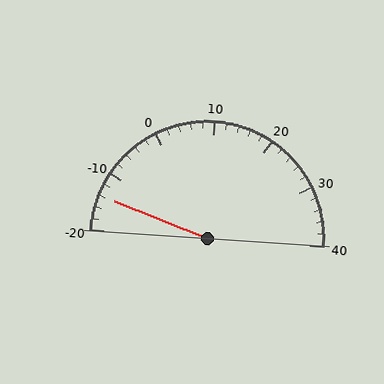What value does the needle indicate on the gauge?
The needle indicates approximately -14.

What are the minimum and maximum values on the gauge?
The gauge ranges from -20 to 40.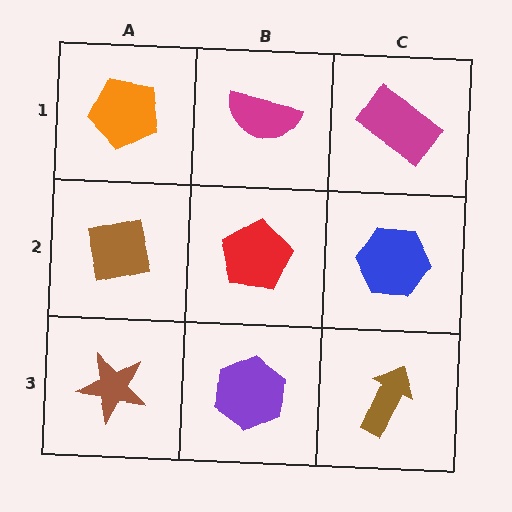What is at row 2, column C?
A blue hexagon.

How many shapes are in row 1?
3 shapes.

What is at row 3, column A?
A brown star.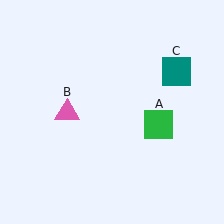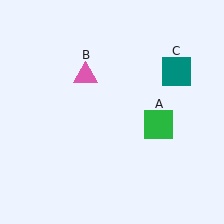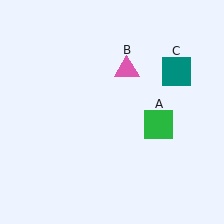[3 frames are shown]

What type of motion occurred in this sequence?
The pink triangle (object B) rotated clockwise around the center of the scene.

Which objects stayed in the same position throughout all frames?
Green square (object A) and teal square (object C) remained stationary.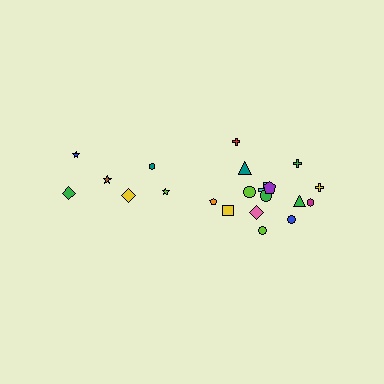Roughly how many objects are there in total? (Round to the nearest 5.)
Roughly 20 objects in total.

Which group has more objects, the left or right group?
The right group.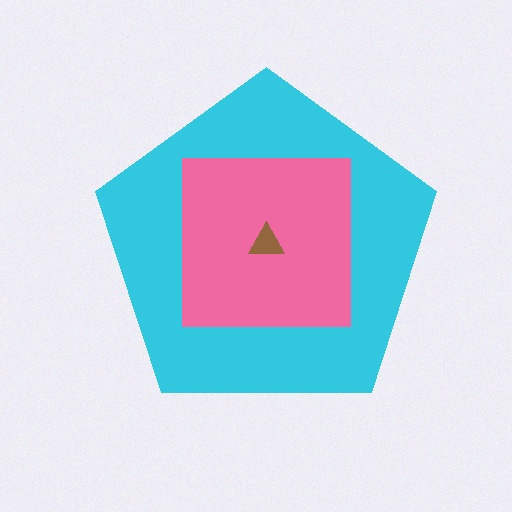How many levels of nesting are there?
3.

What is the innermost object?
The brown triangle.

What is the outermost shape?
The cyan pentagon.